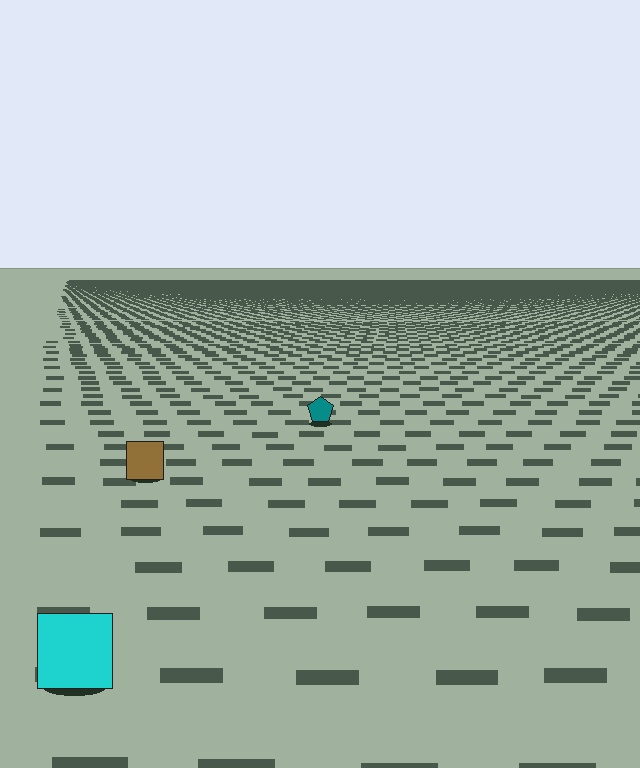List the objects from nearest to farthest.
From nearest to farthest: the cyan square, the brown square, the teal pentagon.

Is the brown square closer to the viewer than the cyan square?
No. The cyan square is closer — you can tell from the texture gradient: the ground texture is coarser near it.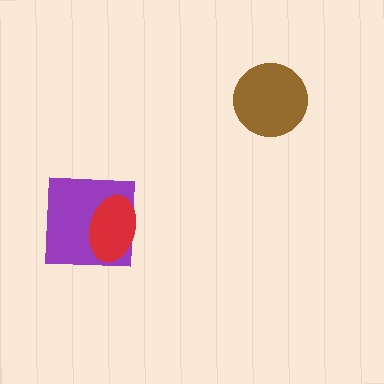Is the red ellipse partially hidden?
No, no other shape covers it.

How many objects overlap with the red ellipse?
1 object overlaps with the red ellipse.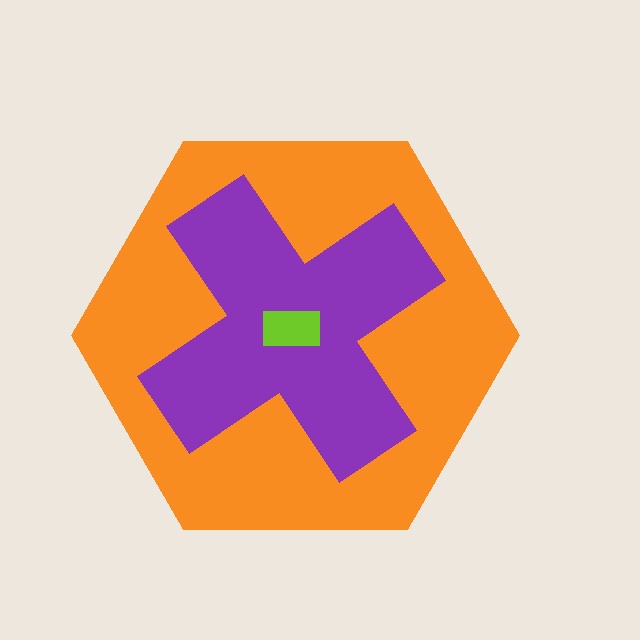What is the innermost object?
The lime rectangle.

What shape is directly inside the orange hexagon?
The purple cross.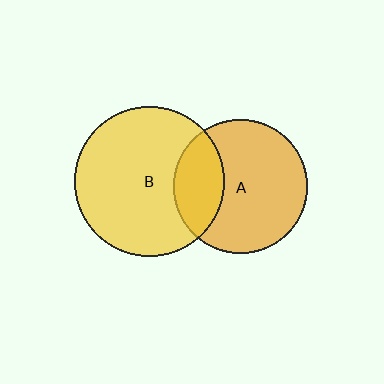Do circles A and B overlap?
Yes.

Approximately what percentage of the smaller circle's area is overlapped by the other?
Approximately 25%.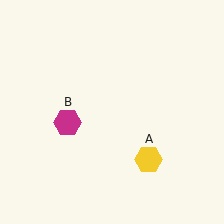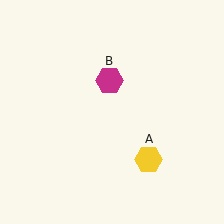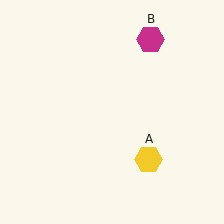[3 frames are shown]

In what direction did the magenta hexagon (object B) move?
The magenta hexagon (object B) moved up and to the right.